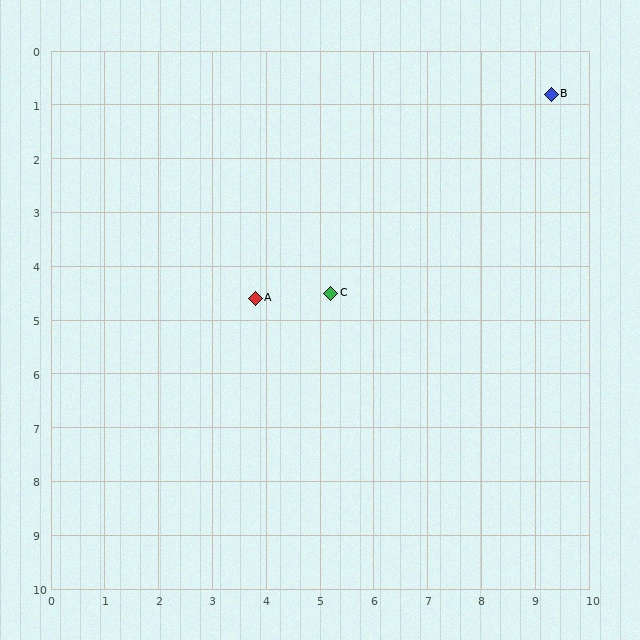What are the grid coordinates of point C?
Point C is at approximately (5.2, 4.5).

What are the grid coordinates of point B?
Point B is at approximately (9.3, 0.8).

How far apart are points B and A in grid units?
Points B and A are about 6.7 grid units apart.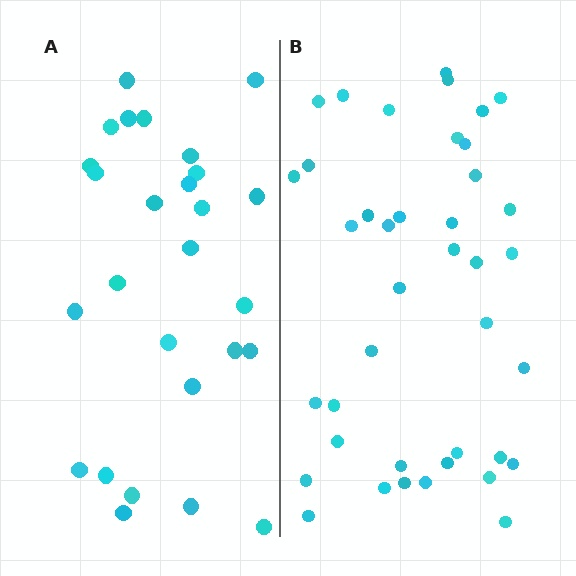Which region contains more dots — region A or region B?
Region B (the right region) has more dots.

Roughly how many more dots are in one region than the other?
Region B has approximately 15 more dots than region A.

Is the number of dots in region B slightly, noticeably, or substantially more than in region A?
Region B has substantially more. The ratio is roughly 1.5 to 1.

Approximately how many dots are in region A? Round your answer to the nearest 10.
About 30 dots. (The exact count is 27, which rounds to 30.)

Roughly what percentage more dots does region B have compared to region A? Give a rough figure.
About 50% more.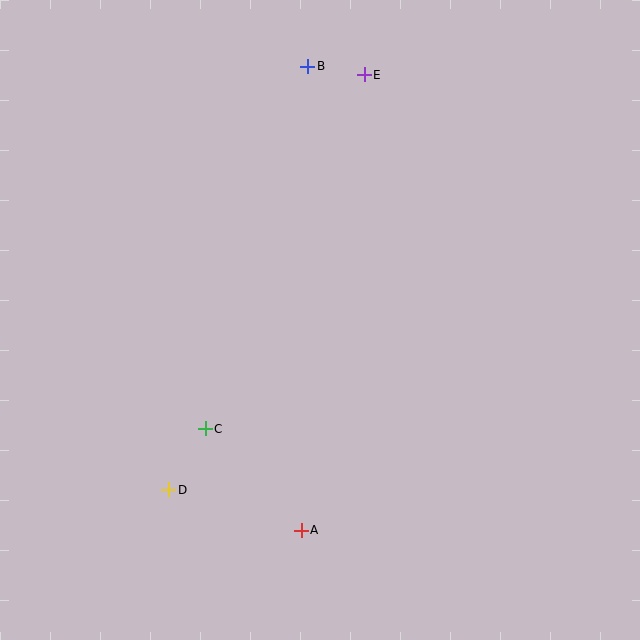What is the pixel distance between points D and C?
The distance between D and C is 71 pixels.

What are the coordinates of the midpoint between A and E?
The midpoint between A and E is at (333, 302).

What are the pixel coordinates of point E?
Point E is at (364, 75).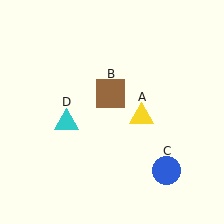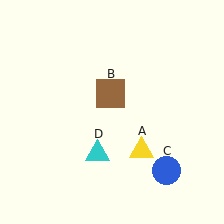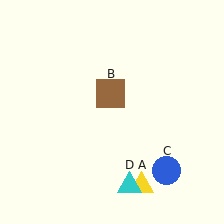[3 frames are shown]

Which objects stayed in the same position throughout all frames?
Brown square (object B) and blue circle (object C) remained stationary.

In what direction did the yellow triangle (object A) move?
The yellow triangle (object A) moved down.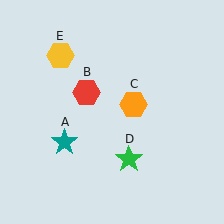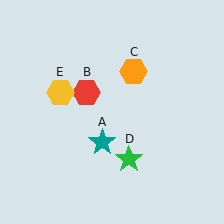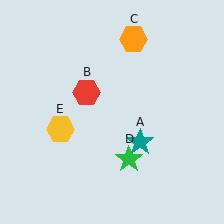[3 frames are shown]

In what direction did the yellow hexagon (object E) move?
The yellow hexagon (object E) moved down.